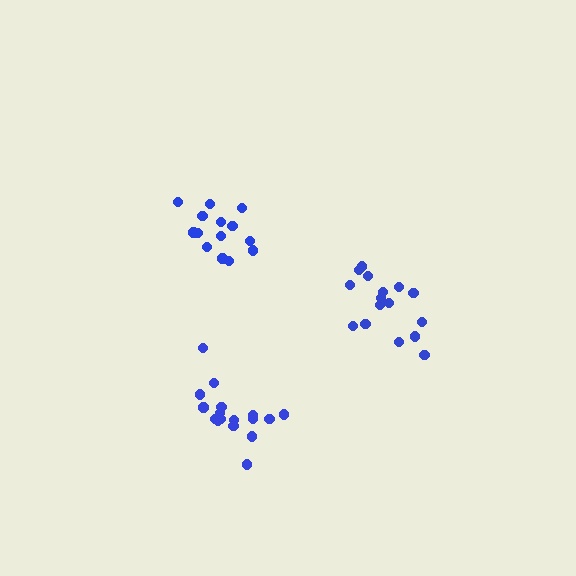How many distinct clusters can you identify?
There are 3 distinct clusters.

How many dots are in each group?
Group 1: 14 dots, Group 2: 17 dots, Group 3: 17 dots (48 total).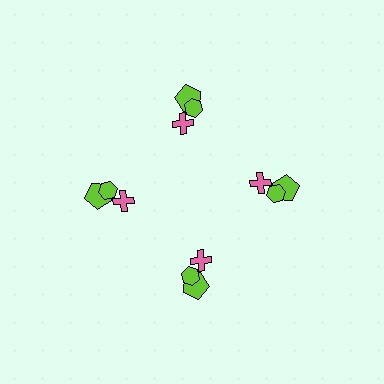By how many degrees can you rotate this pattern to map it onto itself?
The pattern maps onto itself every 90 degrees of rotation.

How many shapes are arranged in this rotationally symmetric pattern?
There are 12 shapes, arranged in 4 groups of 3.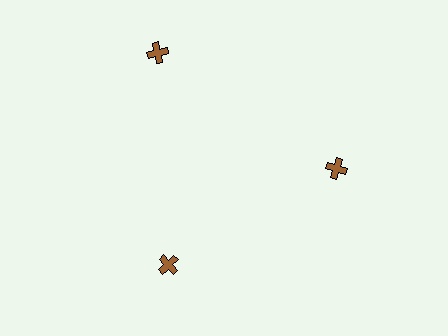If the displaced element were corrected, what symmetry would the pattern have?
It would have 3-fold rotational symmetry — the pattern would map onto itself every 120 degrees.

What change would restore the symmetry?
The symmetry would be restored by moving it inward, back onto the ring so that all 3 crosses sit at equal angles and equal distance from the center.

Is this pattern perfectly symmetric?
No. The 3 brown crosses are arranged in a ring, but one element near the 11 o'clock position is pushed outward from the center, breaking the 3-fold rotational symmetry.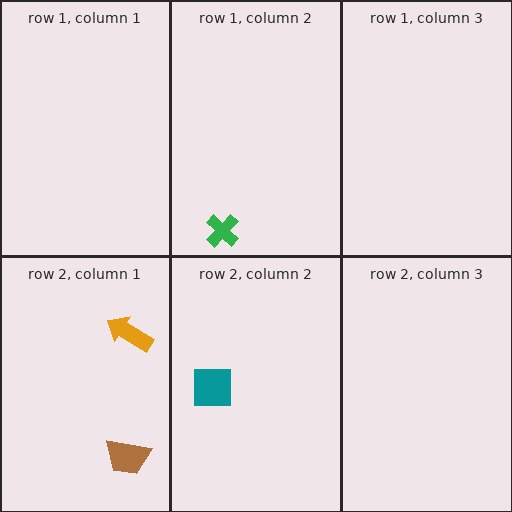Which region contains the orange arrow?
The row 2, column 1 region.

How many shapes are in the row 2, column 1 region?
2.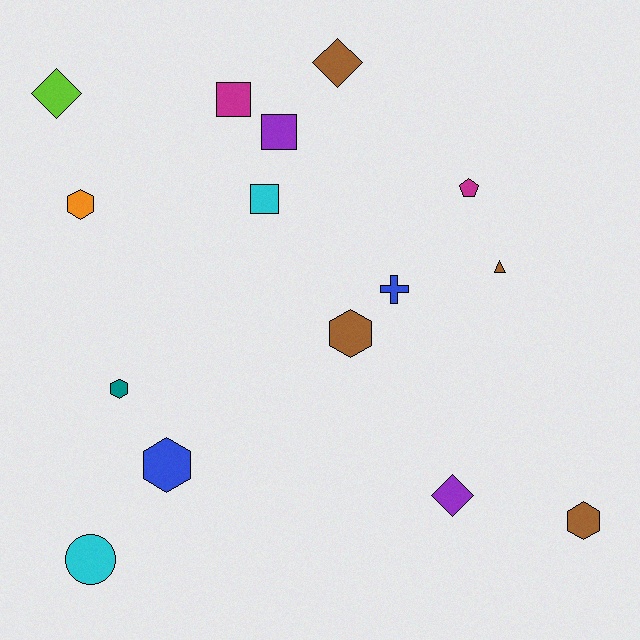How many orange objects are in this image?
There is 1 orange object.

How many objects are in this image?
There are 15 objects.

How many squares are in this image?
There are 3 squares.